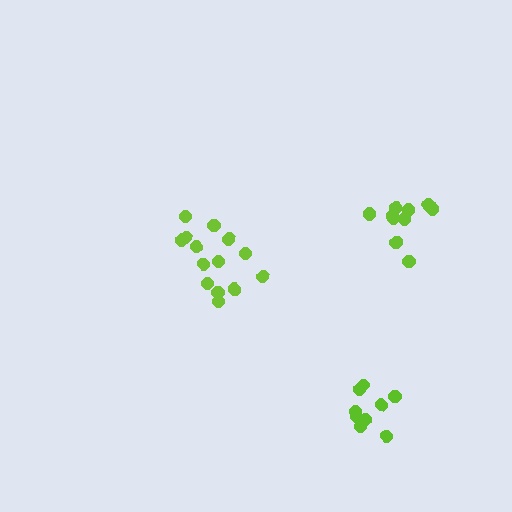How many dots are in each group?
Group 1: 14 dots, Group 2: 9 dots, Group 3: 10 dots (33 total).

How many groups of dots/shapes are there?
There are 3 groups.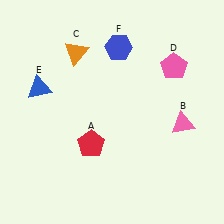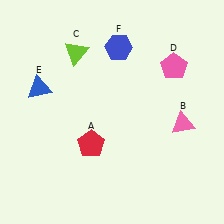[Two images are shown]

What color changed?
The triangle (C) changed from orange in Image 1 to lime in Image 2.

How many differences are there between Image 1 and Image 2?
There is 1 difference between the two images.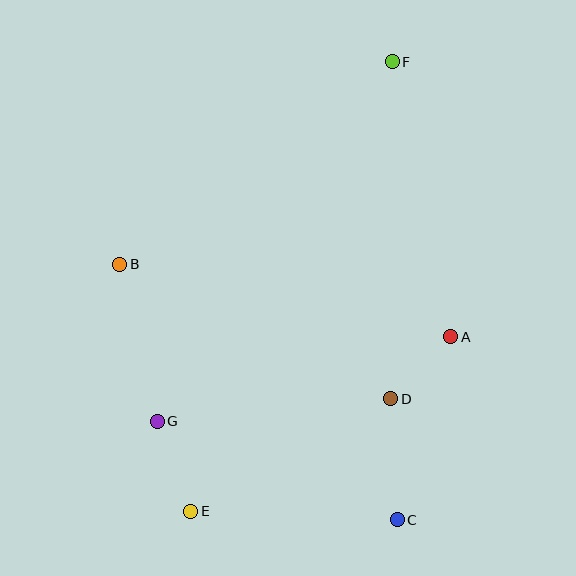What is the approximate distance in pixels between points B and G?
The distance between B and G is approximately 161 pixels.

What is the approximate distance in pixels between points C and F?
The distance between C and F is approximately 458 pixels.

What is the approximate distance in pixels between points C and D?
The distance between C and D is approximately 121 pixels.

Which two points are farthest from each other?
Points E and F are farthest from each other.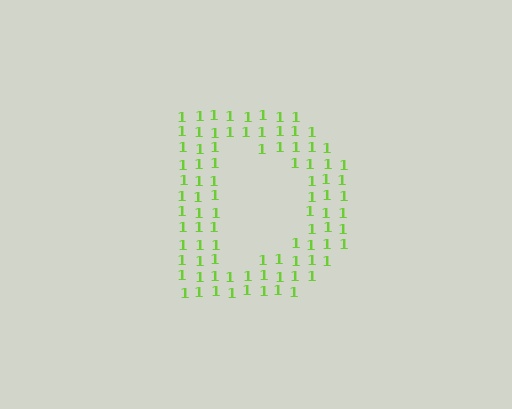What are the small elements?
The small elements are digit 1's.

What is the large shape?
The large shape is the letter D.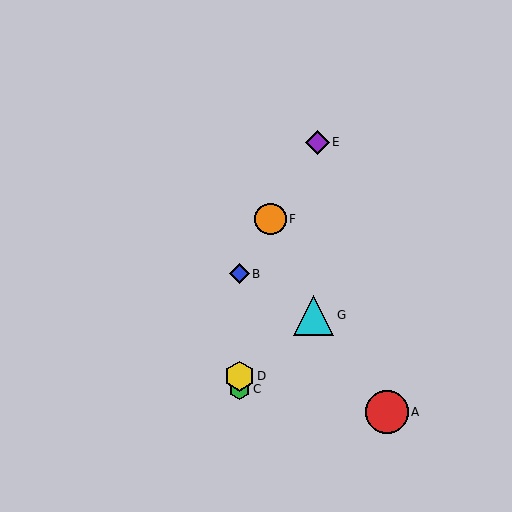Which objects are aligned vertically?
Objects B, C, D are aligned vertically.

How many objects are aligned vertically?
3 objects (B, C, D) are aligned vertically.